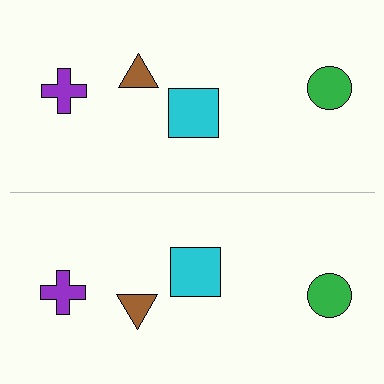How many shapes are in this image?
There are 8 shapes in this image.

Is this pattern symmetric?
Yes, this pattern has bilateral (reflection) symmetry.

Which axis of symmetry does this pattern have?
The pattern has a horizontal axis of symmetry running through the center of the image.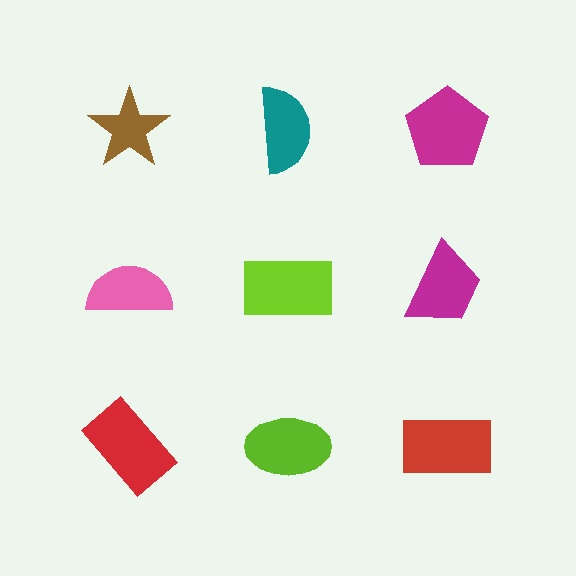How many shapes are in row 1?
3 shapes.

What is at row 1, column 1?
A brown star.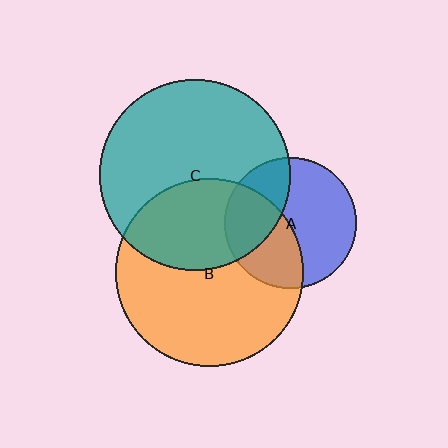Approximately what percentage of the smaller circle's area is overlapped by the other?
Approximately 30%.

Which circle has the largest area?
Circle C (teal).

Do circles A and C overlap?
Yes.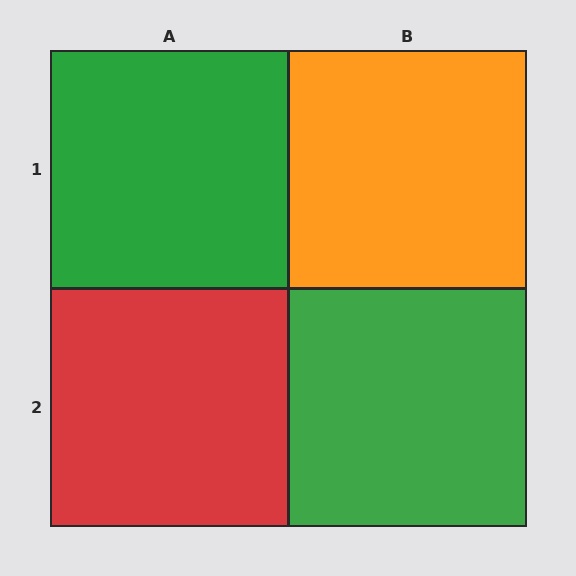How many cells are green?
2 cells are green.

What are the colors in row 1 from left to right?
Green, orange.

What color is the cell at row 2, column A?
Red.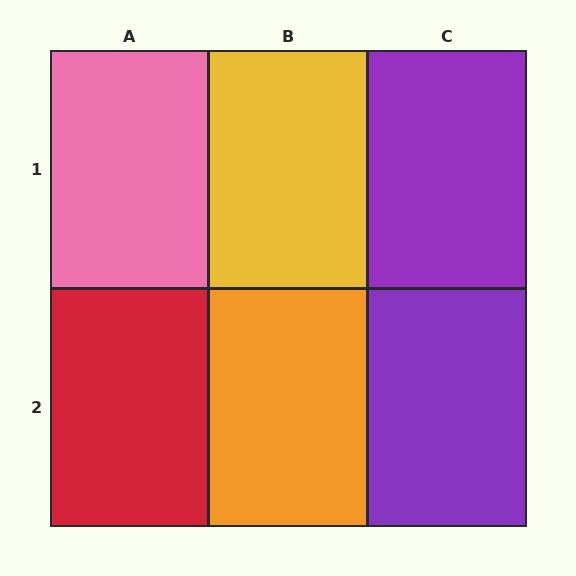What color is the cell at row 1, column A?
Pink.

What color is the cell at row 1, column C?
Purple.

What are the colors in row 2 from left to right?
Red, orange, purple.